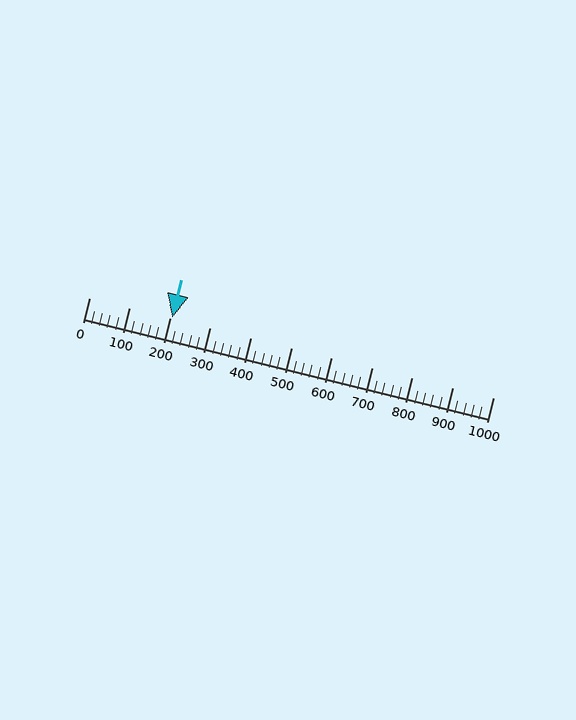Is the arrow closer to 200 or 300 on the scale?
The arrow is closer to 200.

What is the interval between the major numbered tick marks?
The major tick marks are spaced 100 units apart.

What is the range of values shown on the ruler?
The ruler shows values from 0 to 1000.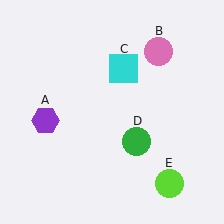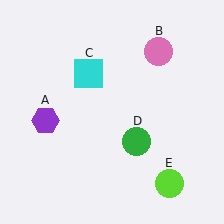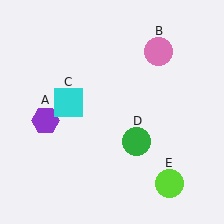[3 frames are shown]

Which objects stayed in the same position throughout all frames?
Purple hexagon (object A) and pink circle (object B) and green circle (object D) and lime circle (object E) remained stationary.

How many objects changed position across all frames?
1 object changed position: cyan square (object C).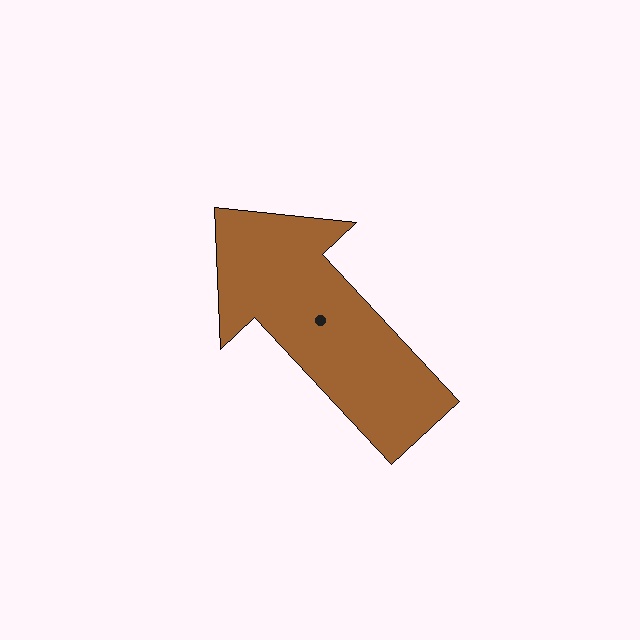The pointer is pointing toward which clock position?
Roughly 11 o'clock.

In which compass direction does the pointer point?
Northwest.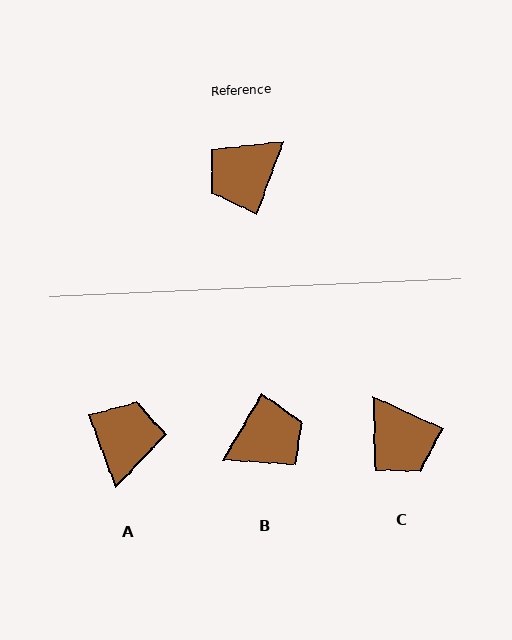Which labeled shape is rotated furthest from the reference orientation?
B, about 170 degrees away.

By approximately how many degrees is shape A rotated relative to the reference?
Approximately 140 degrees clockwise.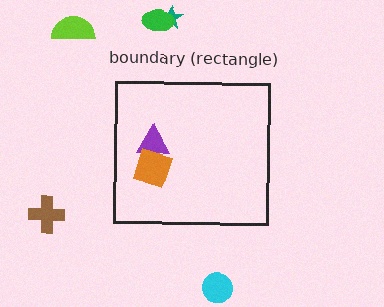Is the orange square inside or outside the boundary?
Inside.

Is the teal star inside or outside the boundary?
Outside.